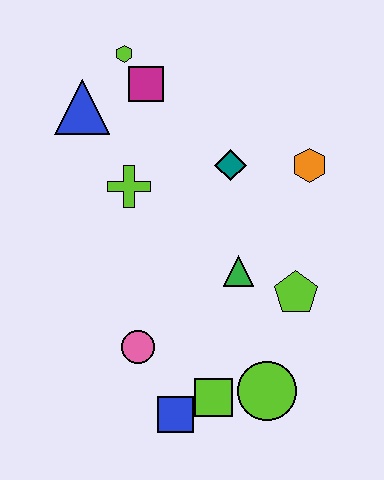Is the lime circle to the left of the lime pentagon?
Yes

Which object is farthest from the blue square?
The lime hexagon is farthest from the blue square.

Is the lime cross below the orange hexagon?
Yes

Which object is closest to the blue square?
The lime square is closest to the blue square.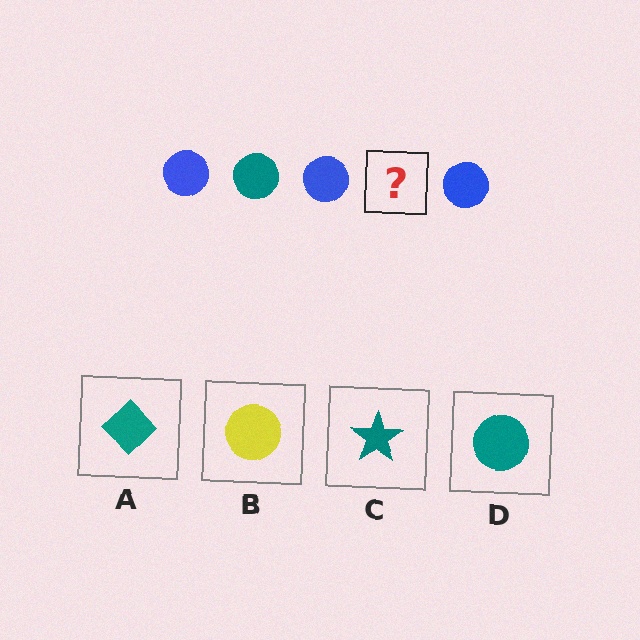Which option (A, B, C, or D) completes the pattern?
D.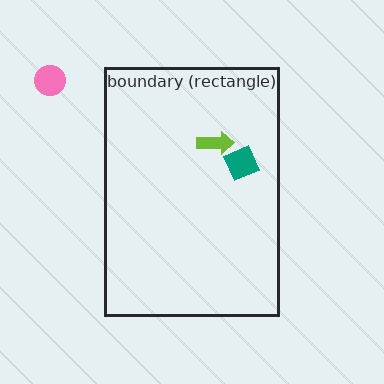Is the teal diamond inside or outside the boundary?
Inside.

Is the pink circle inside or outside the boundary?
Outside.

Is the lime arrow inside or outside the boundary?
Inside.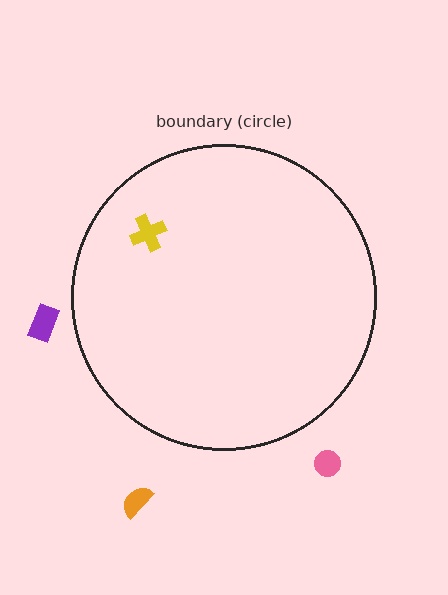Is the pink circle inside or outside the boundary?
Outside.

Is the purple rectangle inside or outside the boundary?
Outside.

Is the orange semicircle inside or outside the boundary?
Outside.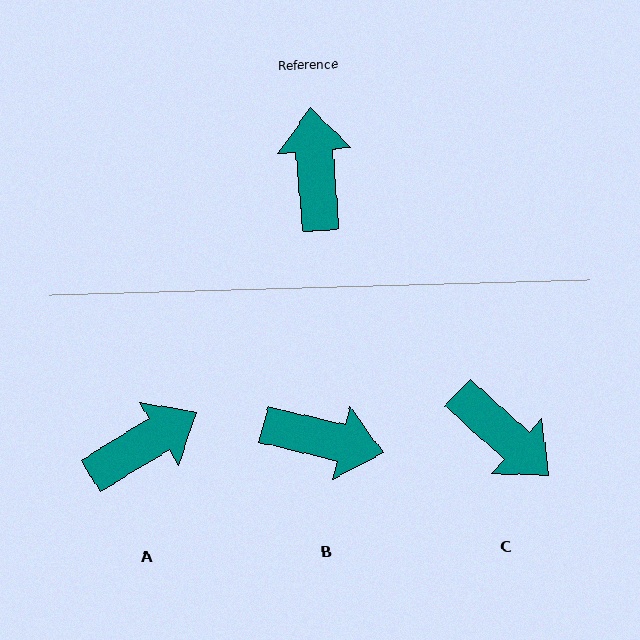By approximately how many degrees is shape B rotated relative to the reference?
Approximately 108 degrees clockwise.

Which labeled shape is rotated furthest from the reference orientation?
C, about 137 degrees away.